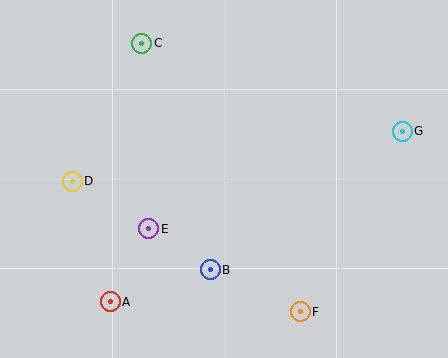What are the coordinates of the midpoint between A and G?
The midpoint between A and G is at (256, 217).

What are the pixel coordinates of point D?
Point D is at (72, 181).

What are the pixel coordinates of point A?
Point A is at (110, 302).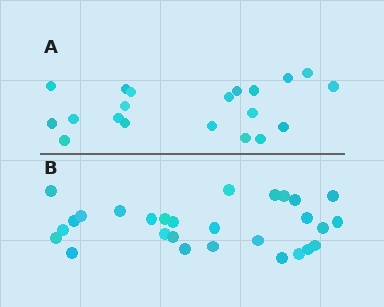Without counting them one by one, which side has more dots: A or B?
Region B (the bottom region) has more dots.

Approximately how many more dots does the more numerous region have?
Region B has roughly 8 or so more dots than region A.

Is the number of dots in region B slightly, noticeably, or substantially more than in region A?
Region B has noticeably more, but not dramatically so. The ratio is roughly 1.4 to 1.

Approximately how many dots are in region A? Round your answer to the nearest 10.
About 20 dots.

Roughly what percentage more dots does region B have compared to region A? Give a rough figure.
About 40% more.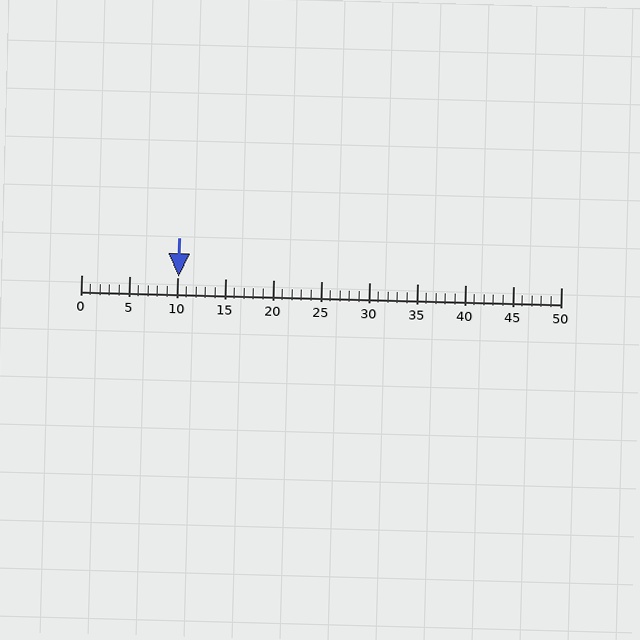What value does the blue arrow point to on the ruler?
The blue arrow points to approximately 10.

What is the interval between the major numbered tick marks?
The major tick marks are spaced 5 units apart.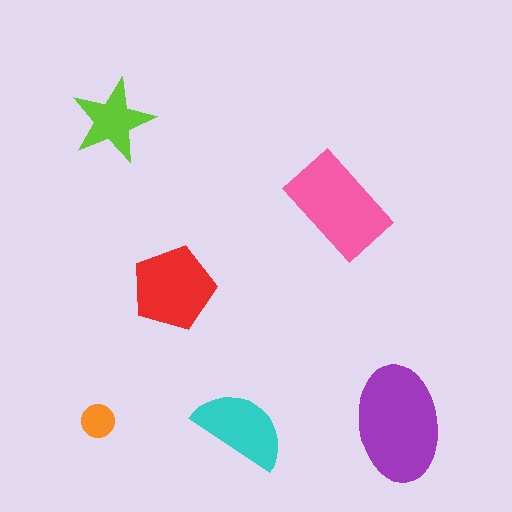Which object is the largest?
The purple ellipse.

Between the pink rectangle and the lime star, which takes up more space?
The pink rectangle.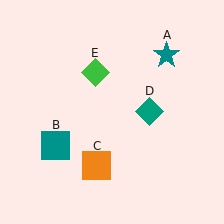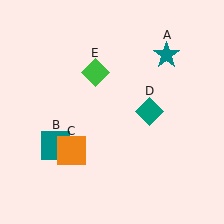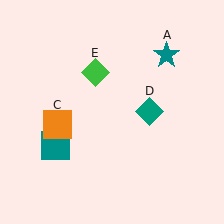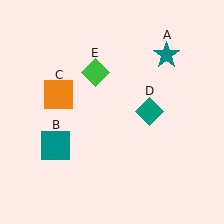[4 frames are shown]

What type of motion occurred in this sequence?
The orange square (object C) rotated clockwise around the center of the scene.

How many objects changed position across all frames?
1 object changed position: orange square (object C).